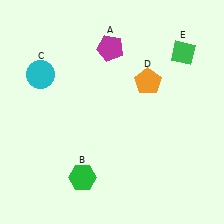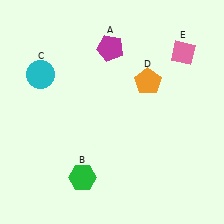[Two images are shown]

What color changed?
The diamond (E) changed from green in Image 1 to pink in Image 2.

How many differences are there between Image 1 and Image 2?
There is 1 difference between the two images.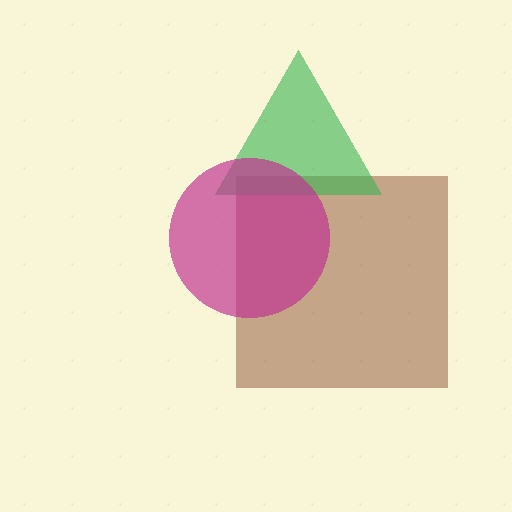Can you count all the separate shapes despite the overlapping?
Yes, there are 3 separate shapes.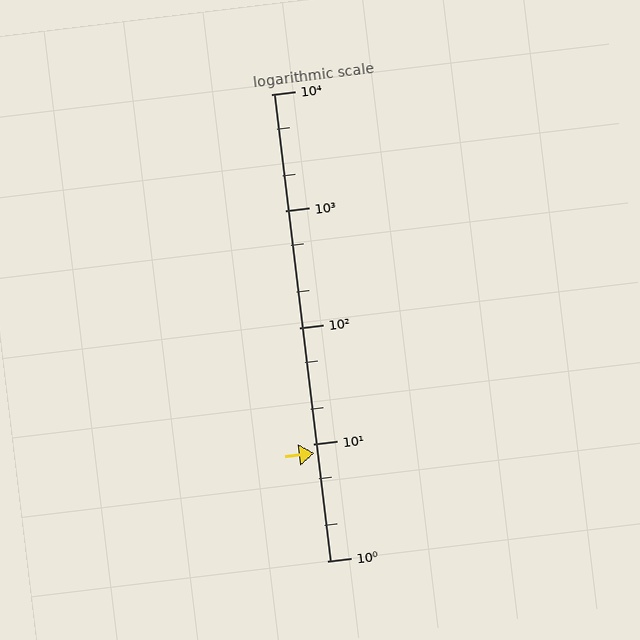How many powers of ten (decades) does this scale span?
The scale spans 4 decades, from 1 to 10000.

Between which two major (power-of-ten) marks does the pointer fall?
The pointer is between 1 and 10.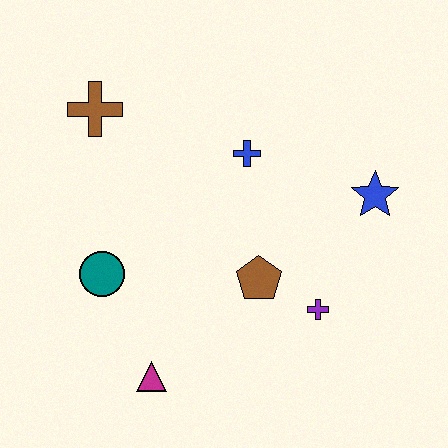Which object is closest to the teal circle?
The magenta triangle is closest to the teal circle.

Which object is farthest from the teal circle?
The blue star is farthest from the teal circle.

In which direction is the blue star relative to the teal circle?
The blue star is to the right of the teal circle.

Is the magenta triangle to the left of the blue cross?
Yes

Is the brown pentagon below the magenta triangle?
No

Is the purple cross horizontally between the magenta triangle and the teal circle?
No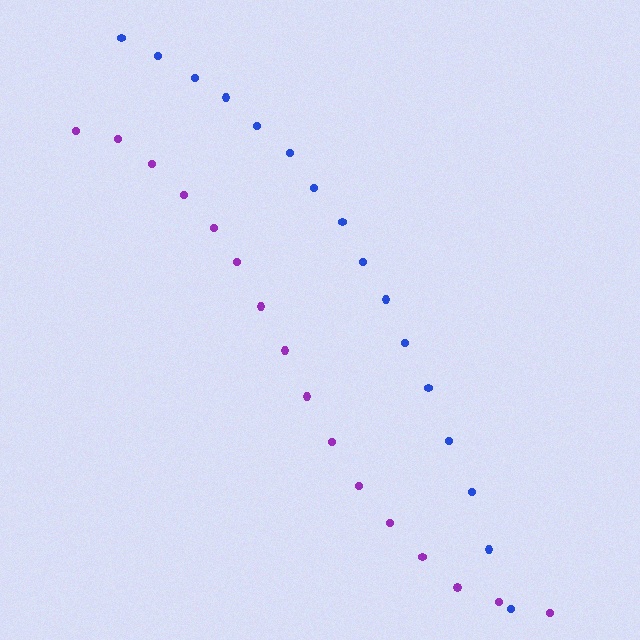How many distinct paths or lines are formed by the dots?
There are 2 distinct paths.